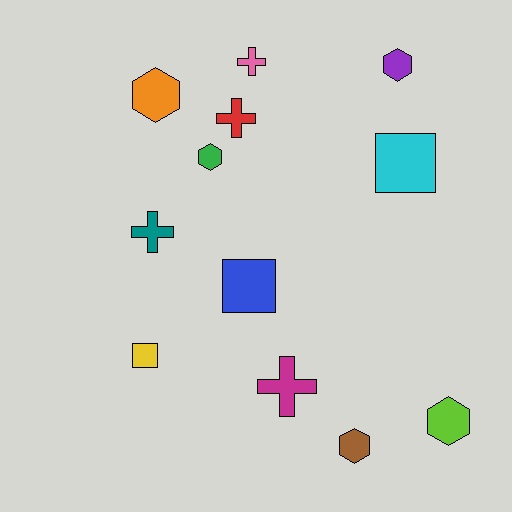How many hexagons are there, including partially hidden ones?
There are 5 hexagons.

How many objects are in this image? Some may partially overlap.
There are 12 objects.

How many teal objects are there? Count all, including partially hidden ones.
There is 1 teal object.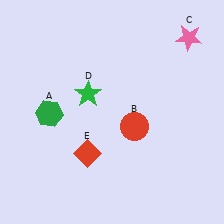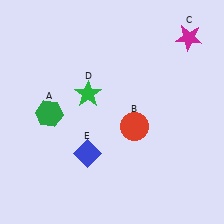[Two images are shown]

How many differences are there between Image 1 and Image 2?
There are 2 differences between the two images.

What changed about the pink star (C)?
In Image 1, C is pink. In Image 2, it changed to magenta.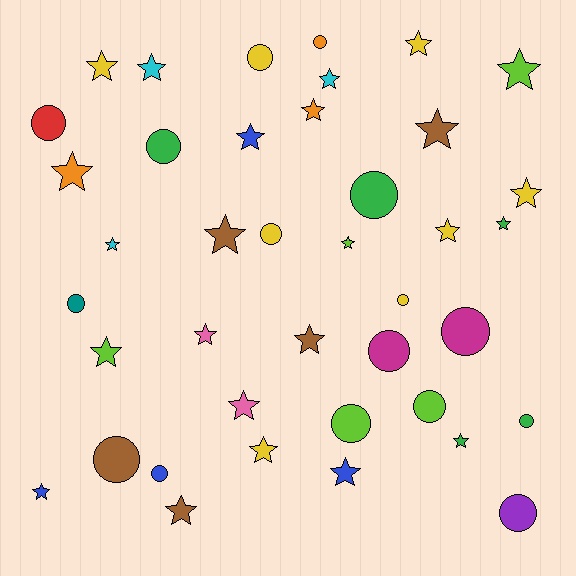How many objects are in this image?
There are 40 objects.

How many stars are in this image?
There are 24 stars.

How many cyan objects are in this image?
There are 3 cyan objects.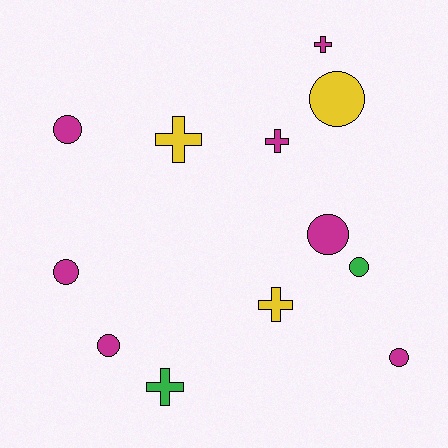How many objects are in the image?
There are 12 objects.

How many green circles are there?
There is 1 green circle.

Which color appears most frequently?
Magenta, with 7 objects.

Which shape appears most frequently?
Circle, with 7 objects.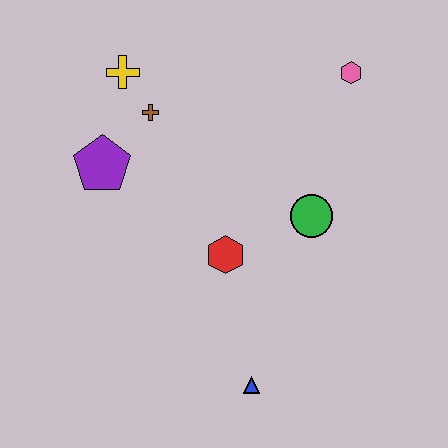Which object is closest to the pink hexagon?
The green circle is closest to the pink hexagon.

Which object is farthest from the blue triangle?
The yellow cross is farthest from the blue triangle.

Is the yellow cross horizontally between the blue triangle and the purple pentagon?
Yes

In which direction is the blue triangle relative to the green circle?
The blue triangle is below the green circle.